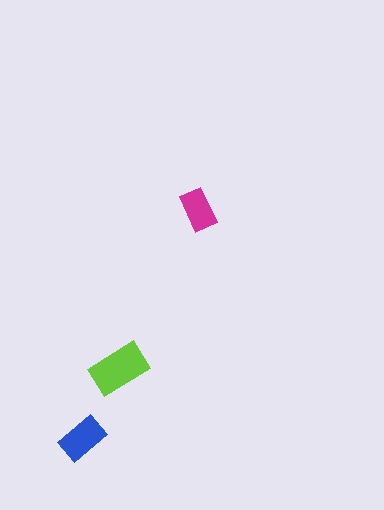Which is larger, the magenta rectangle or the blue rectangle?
The blue one.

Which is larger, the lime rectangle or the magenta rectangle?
The lime one.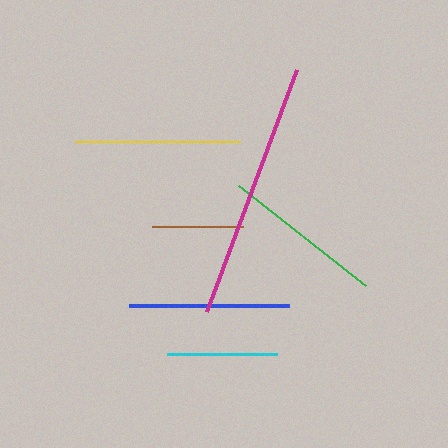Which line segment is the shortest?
The brown line is the shortest at approximately 91 pixels.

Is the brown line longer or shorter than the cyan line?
The cyan line is longer than the brown line.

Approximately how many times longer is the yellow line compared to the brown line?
The yellow line is approximately 1.8 times the length of the brown line.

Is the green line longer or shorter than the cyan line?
The green line is longer than the cyan line.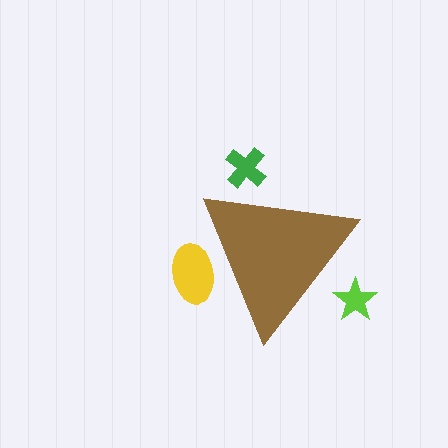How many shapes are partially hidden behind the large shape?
3 shapes are partially hidden.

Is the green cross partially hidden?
Yes, the green cross is partially hidden behind the brown triangle.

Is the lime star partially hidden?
Yes, the lime star is partially hidden behind the brown triangle.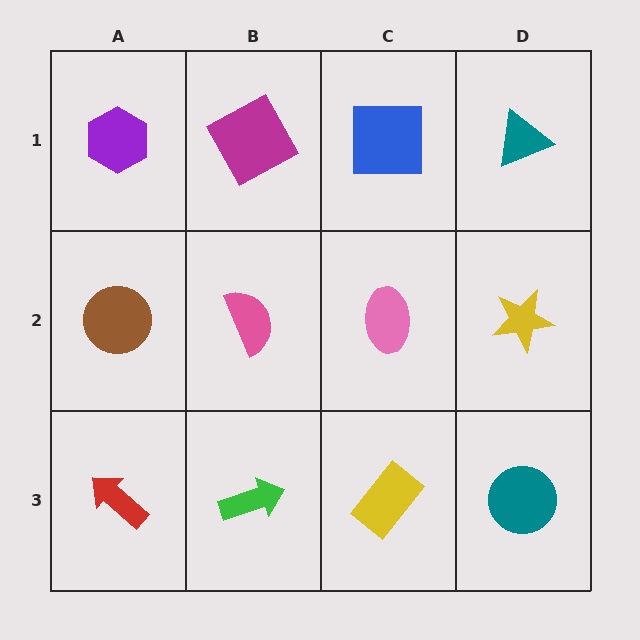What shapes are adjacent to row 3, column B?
A pink semicircle (row 2, column B), a red arrow (row 3, column A), a yellow rectangle (row 3, column C).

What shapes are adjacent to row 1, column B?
A pink semicircle (row 2, column B), a purple hexagon (row 1, column A), a blue square (row 1, column C).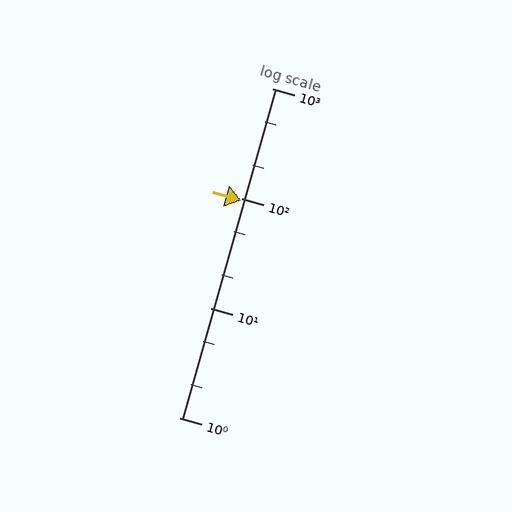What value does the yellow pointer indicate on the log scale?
The pointer indicates approximately 95.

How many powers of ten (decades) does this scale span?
The scale spans 3 decades, from 1 to 1000.